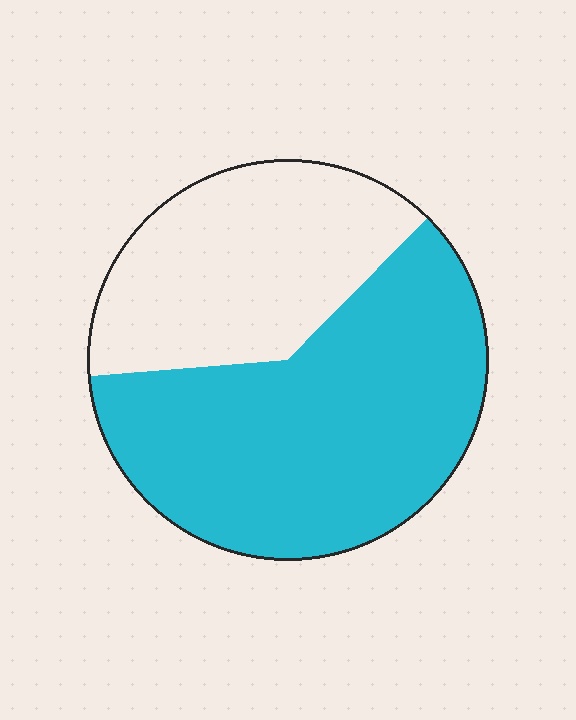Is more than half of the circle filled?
Yes.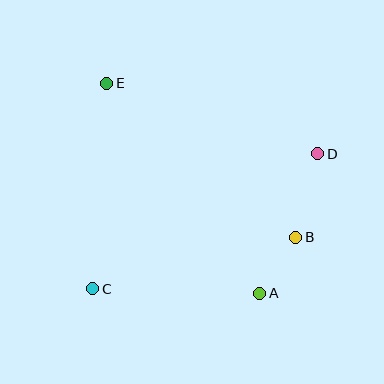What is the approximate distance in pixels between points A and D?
The distance between A and D is approximately 151 pixels.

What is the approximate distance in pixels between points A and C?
The distance between A and C is approximately 167 pixels.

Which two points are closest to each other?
Points A and B are closest to each other.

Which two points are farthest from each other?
Points C and D are farthest from each other.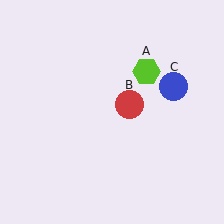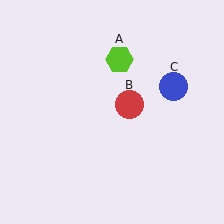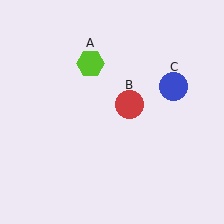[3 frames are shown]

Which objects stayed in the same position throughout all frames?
Red circle (object B) and blue circle (object C) remained stationary.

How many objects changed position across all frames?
1 object changed position: lime hexagon (object A).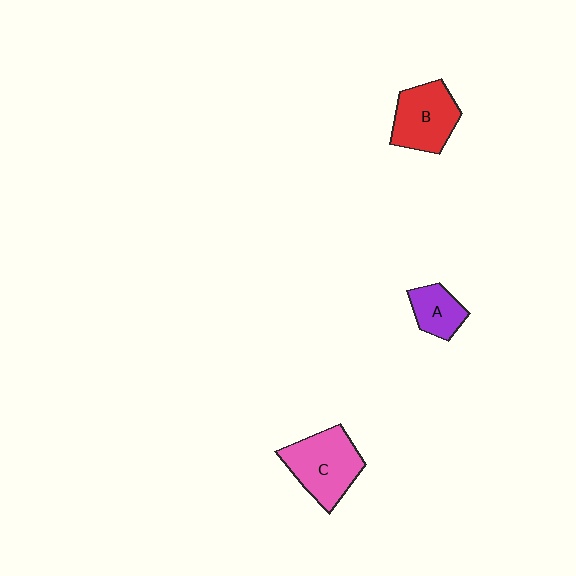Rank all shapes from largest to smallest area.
From largest to smallest: C (pink), B (red), A (purple).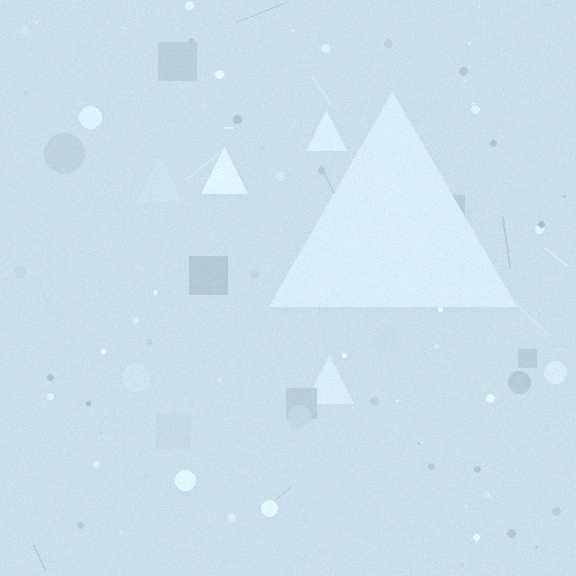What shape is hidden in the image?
A triangle is hidden in the image.